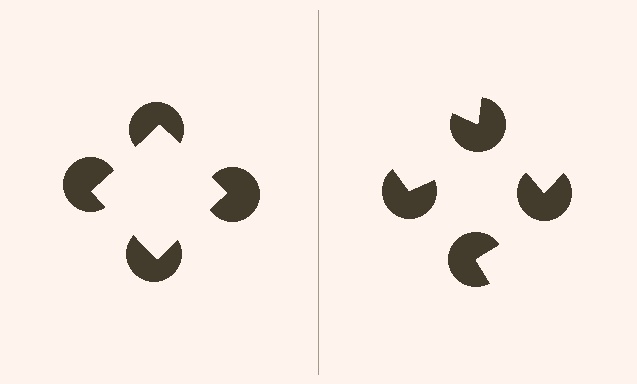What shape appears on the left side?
An illusory square.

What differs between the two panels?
The pac-man discs are positioned identically on both sides; only the wedge orientations differ. On the left they align to a square; on the right they are misaligned.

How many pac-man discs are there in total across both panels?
8 — 4 on each side.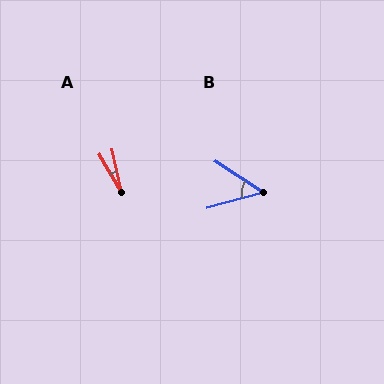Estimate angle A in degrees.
Approximately 17 degrees.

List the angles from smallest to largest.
A (17°), B (48°).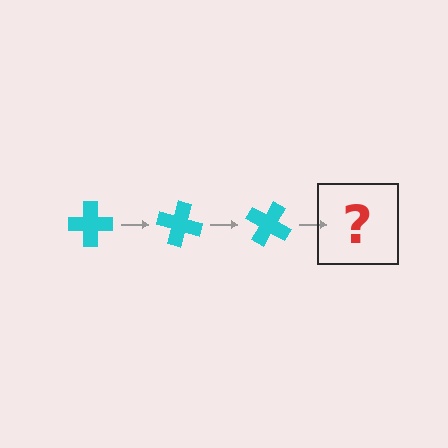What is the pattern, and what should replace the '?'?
The pattern is that the cross rotates 15 degrees each step. The '?' should be a cyan cross rotated 45 degrees.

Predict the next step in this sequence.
The next step is a cyan cross rotated 45 degrees.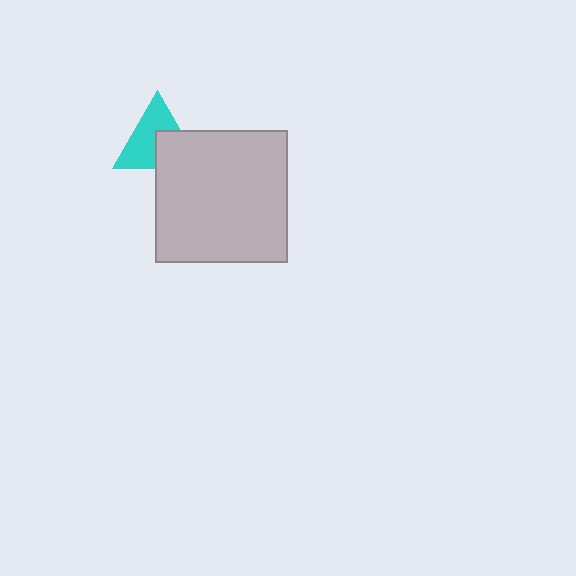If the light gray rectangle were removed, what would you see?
You would see the complete cyan triangle.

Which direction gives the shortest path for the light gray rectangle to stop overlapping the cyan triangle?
Moving toward the lower-right gives the shortest separation.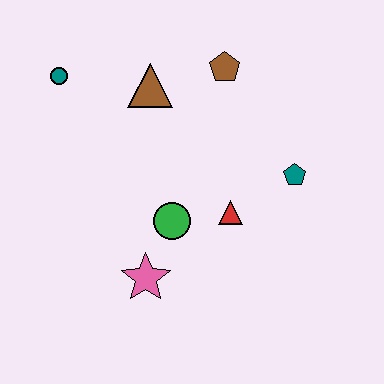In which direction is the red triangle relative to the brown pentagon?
The red triangle is below the brown pentagon.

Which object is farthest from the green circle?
The teal circle is farthest from the green circle.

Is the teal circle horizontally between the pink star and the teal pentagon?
No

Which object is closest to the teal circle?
The brown triangle is closest to the teal circle.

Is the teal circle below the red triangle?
No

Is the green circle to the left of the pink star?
No